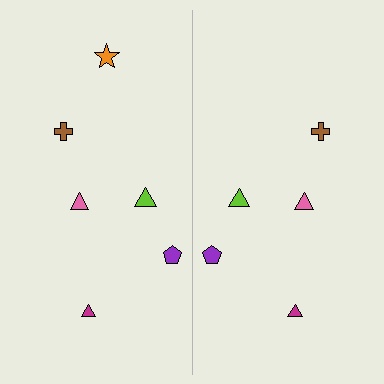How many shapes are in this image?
There are 11 shapes in this image.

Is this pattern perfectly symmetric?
No, the pattern is not perfectly symmetric. A orange star is missing from the right side.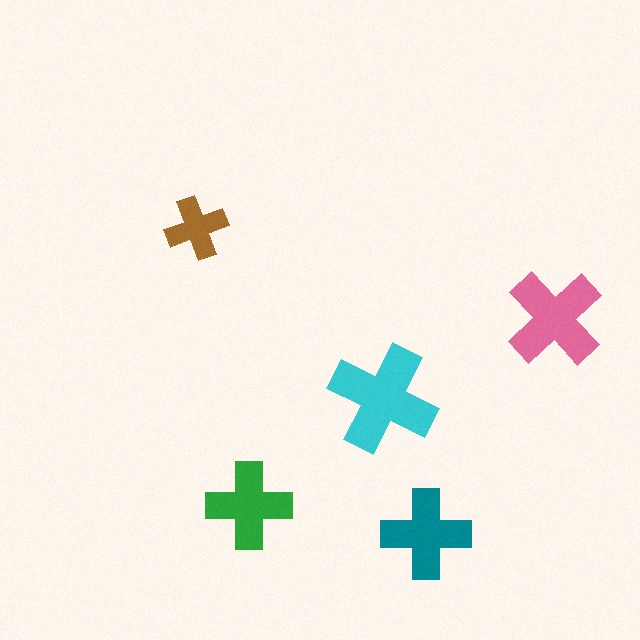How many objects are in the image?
There are 5 objects in the image.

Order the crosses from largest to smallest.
the cyan one, the pink one, the teal one, the green one, the brown one.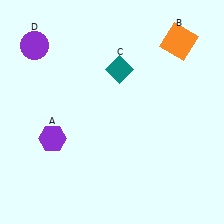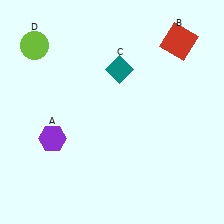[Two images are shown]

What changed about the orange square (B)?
In Image 1, B is orange. In Image 2, it changed to red.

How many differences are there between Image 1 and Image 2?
There are 2 differences between the two images.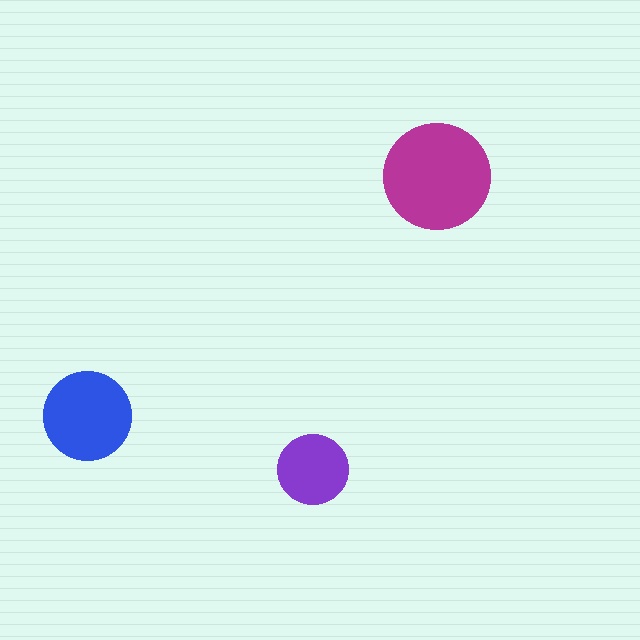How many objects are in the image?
There are 3 objects in the image.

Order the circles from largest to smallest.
the magenta one, the blue one, the purple one.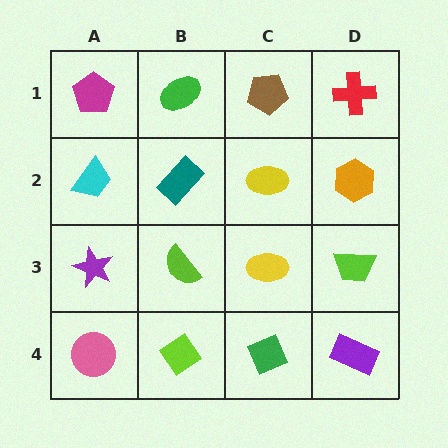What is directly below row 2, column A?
A purple star.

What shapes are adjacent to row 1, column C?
A yellow ellipse (row 2, column C), a green ellipse (row 1, column B), a red cross (row 1, column D).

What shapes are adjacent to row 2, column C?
A brown pentagon (row 1, column C), a yellow ellipse (row 3, column C), a teal rectangle (row 2, column B), an orange hexagon (row 2, column D).